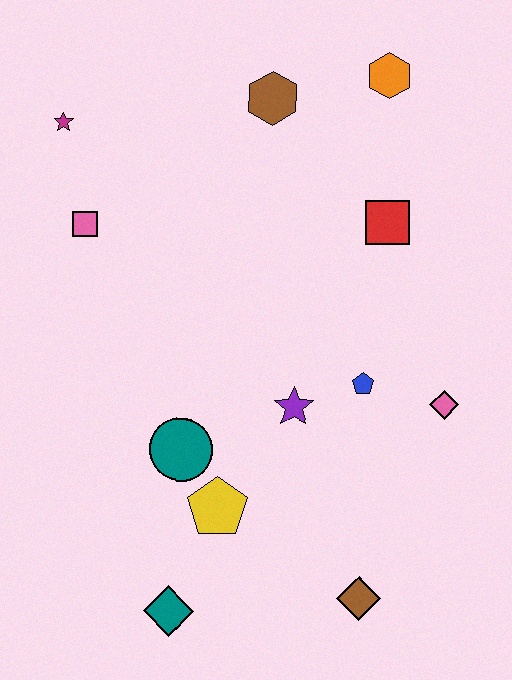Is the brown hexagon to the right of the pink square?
Yes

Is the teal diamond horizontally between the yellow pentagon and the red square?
No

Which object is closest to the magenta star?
The pink square is closest to the magenta star.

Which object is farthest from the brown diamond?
The magenta star is farthest from the brown diamond.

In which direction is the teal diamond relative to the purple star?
The teal diamond is below the purple star.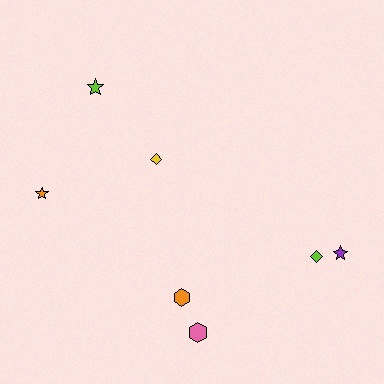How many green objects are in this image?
There are no green objects.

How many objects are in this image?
There are 7 objects.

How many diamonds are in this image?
There are 2 diamonds.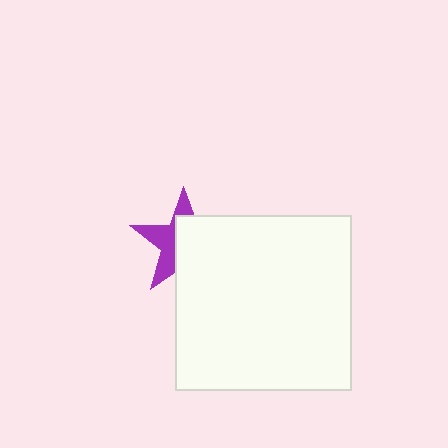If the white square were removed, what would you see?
You would see the complete purple star.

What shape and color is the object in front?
The object in front is a white square.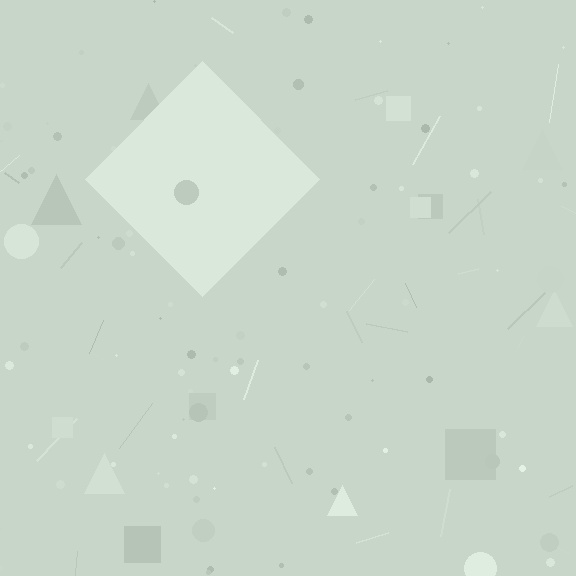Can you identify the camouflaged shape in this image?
The camouflaged shape is a diamond.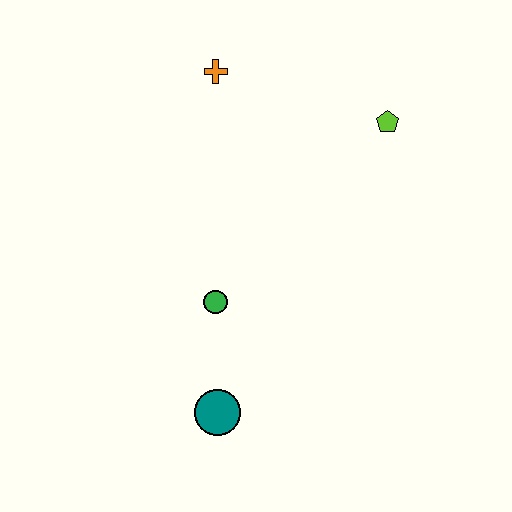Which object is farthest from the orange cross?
The teal circle is farthest from the orange cross.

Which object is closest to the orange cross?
The lime pentagon is closest to the orange cross.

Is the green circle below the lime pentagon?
Yes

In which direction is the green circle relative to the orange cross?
The green circle is below the orange cross.